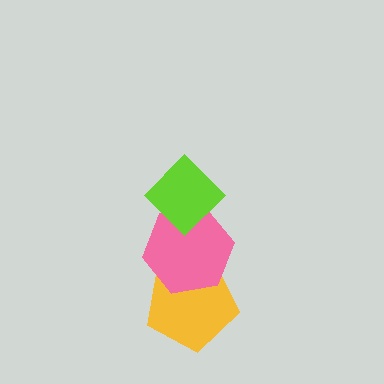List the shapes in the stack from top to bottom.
From top to bottom: the lime diamond, the pink hexagon, the yellow pentagon.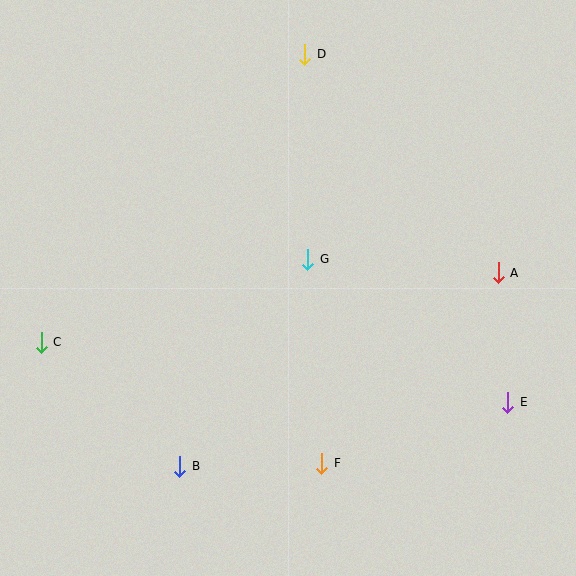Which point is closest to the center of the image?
Point G at (308, 259) is closest to the center.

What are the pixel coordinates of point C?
Point C is at (41, 342).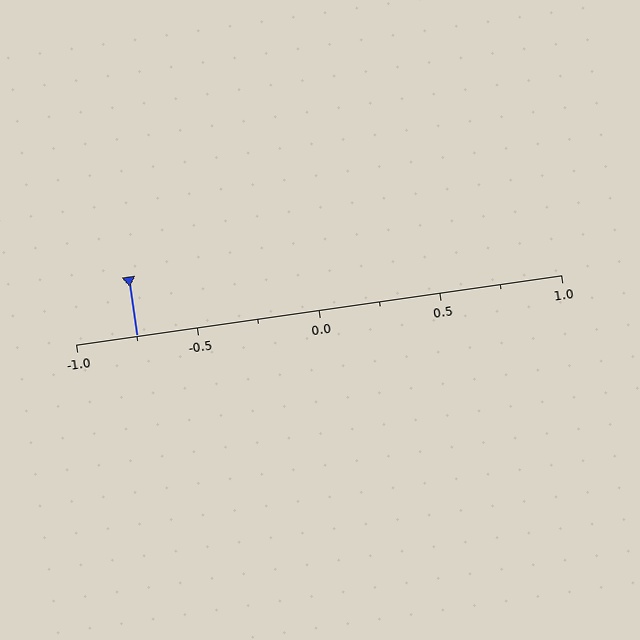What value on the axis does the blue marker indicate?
The marker indicates approximately -0.75.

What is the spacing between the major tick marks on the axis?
The major ticks are spaced 0.5 apart.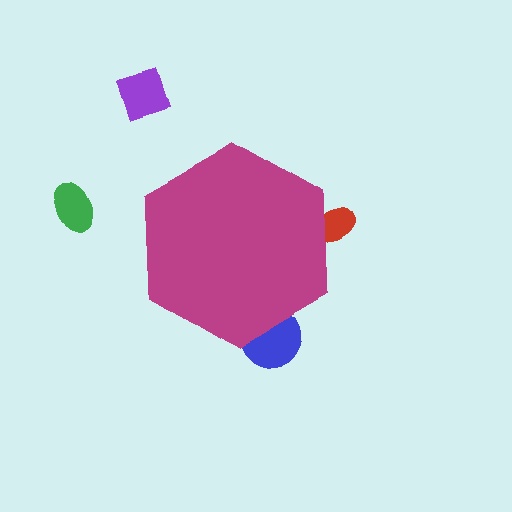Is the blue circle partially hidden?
Yes, the blue circle is partially hidden behind the magenta hexagon.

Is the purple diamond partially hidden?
No, the purple diamond is fully visible.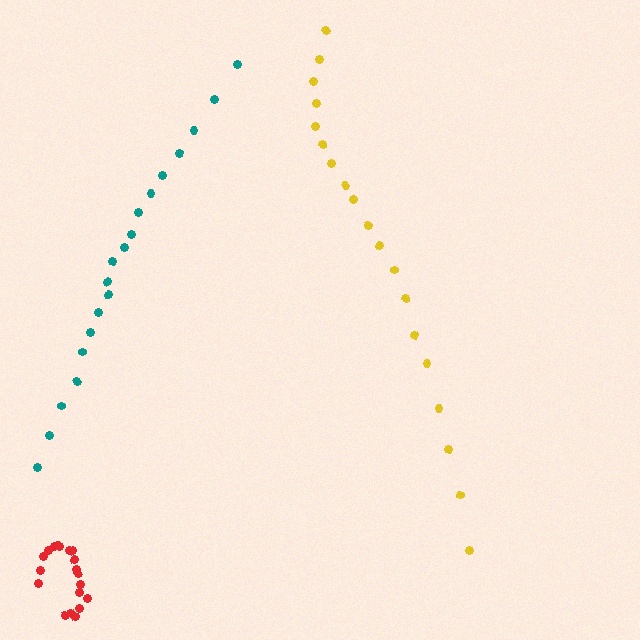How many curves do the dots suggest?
There are 3 distinct paths.